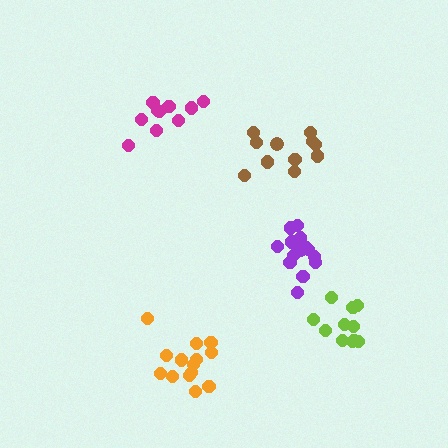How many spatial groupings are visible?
There are 5 spatial groupings.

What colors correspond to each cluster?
The clusters are colored: magenta, lime, brown, orange, purple.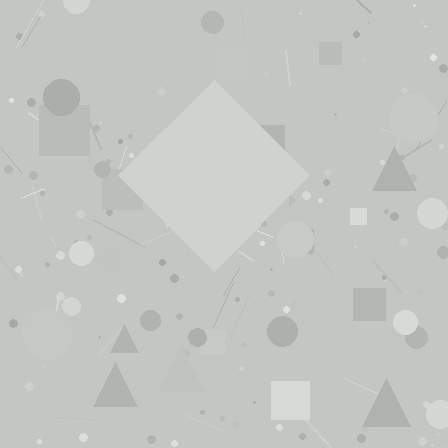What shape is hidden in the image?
A diamond is hidden in the image.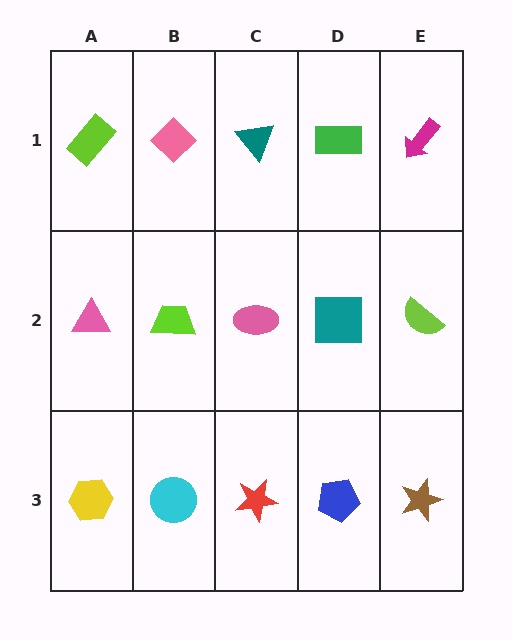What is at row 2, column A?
A pink triangle.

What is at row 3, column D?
A blue pentagon.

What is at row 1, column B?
A pink diamond.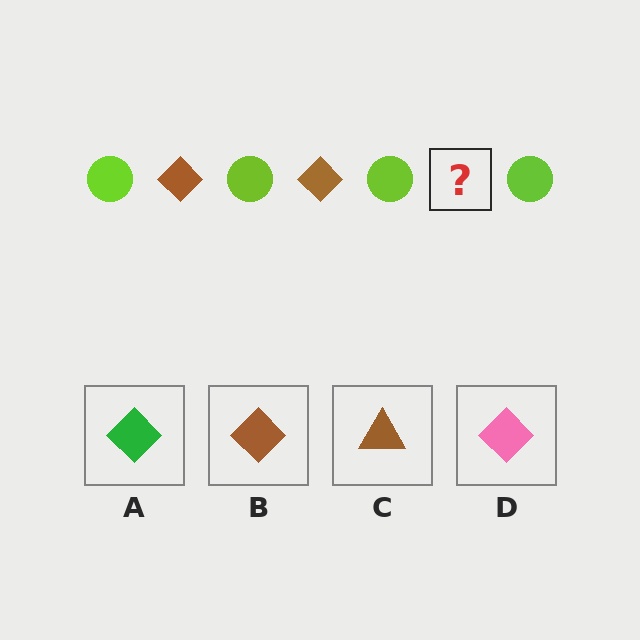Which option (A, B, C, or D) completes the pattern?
B.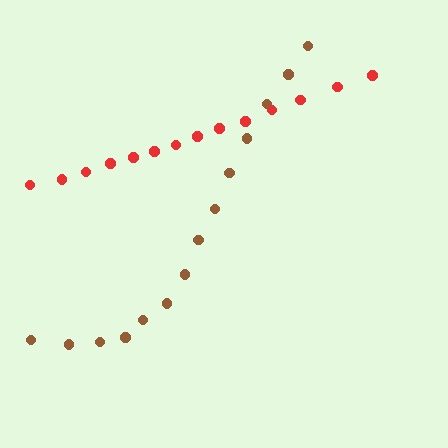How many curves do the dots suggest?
There are 2 distinct paths.